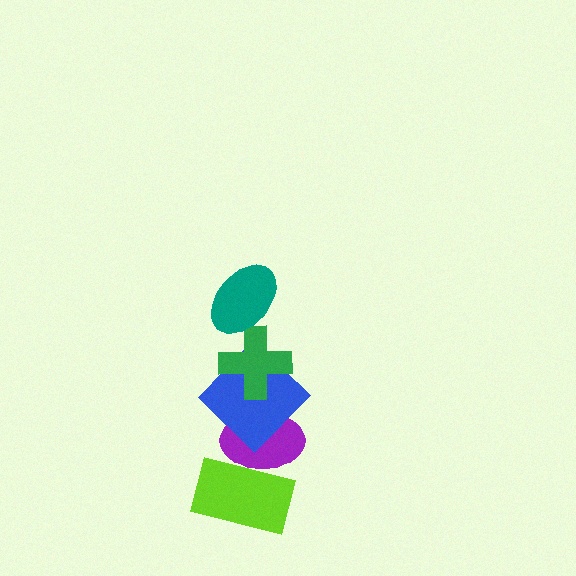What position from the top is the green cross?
The green cross is 2nd from the top.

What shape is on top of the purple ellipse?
The blue diamond is on top of the purple ellipse.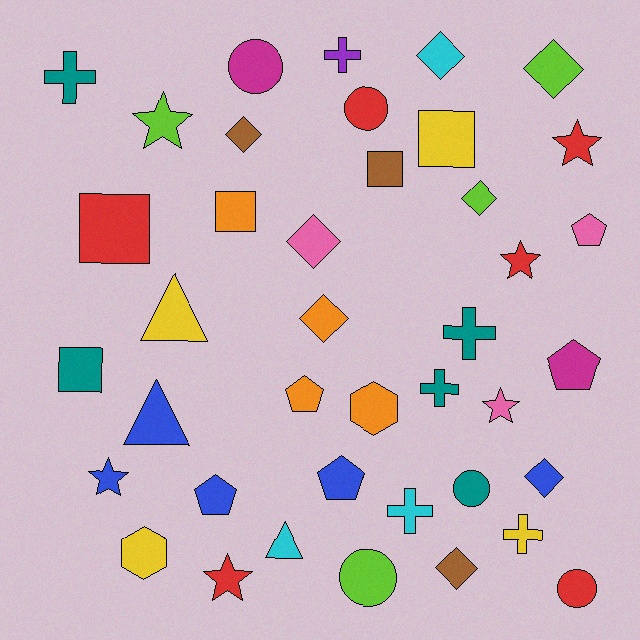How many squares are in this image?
There are 5 squares.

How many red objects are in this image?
There are 6 red objects.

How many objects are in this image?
There are 40 objects.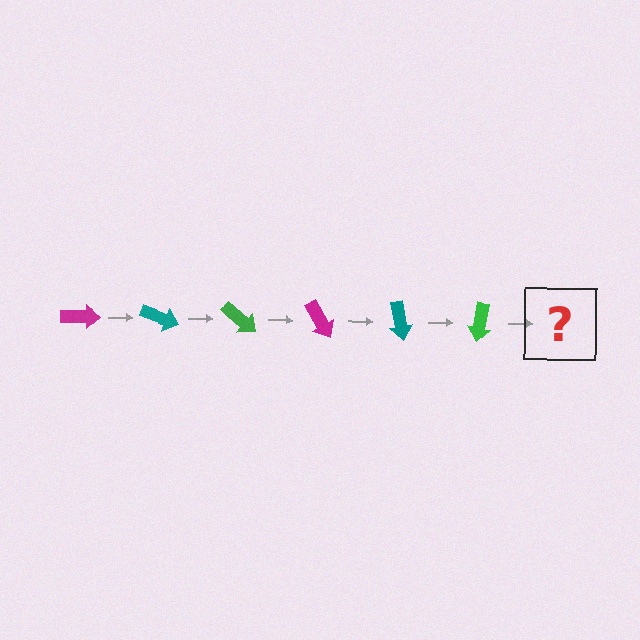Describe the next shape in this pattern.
It should be a magenta arrow, rotated 120 degrees from the start.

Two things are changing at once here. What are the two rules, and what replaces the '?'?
The two rules are that it rotates 20 degrees each step and the color cycles through magenta, teal, and green. The '?' should be a magenta arrow, rotated 120 degrees from the start.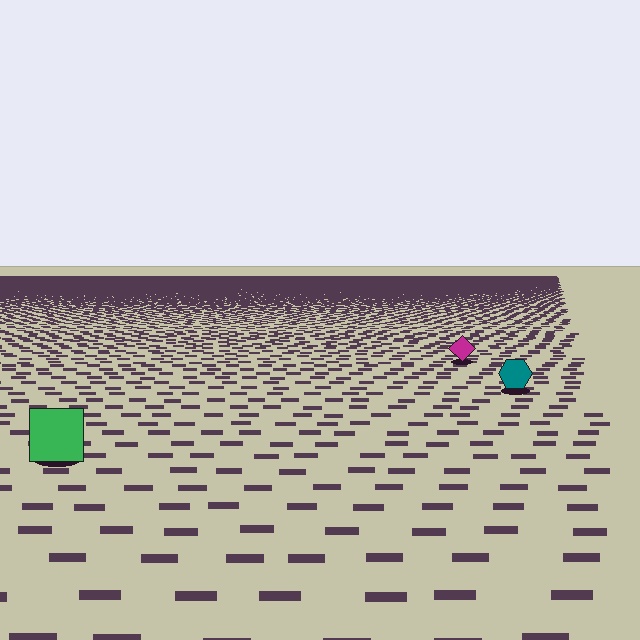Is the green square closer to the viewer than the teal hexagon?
Yes. The green square is closer — you can tell from the texture gradient: the ground texture is coarser near it.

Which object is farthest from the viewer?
The magenta diamond is farthest from the viewer. It appears smaller and the ground texture around it is denser.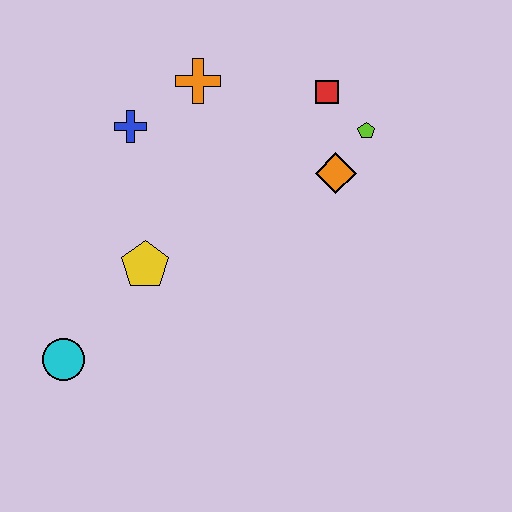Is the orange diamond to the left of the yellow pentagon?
No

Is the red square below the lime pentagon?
No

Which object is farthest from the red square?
The cyan circle is farthest from the red square.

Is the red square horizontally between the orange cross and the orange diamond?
Yes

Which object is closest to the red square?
The lime pentagon is closest to the red square.